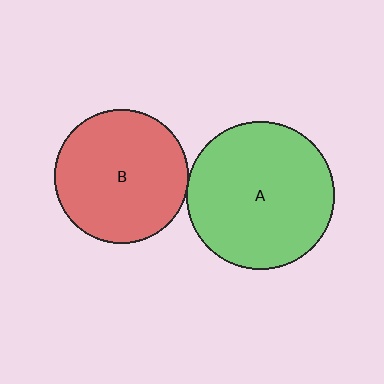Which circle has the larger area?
Circle A (green).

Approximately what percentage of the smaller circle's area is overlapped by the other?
Approximately 5%.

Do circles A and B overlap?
Yes.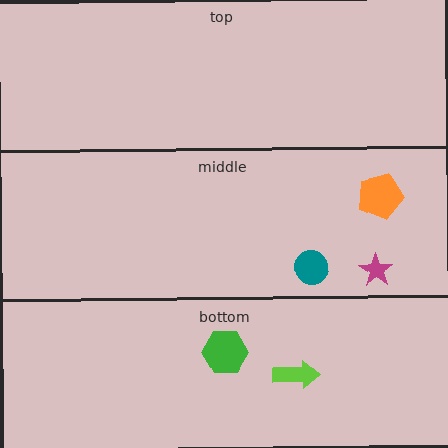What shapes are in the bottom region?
The lime arrow, the green hexagon.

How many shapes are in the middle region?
3.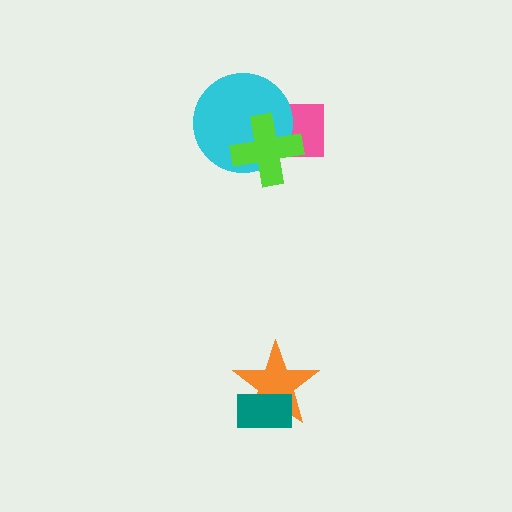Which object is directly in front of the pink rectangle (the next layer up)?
The cyan circle is directly in front of the pink rectangle.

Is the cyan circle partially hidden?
Yes, it is partially covered by another shape.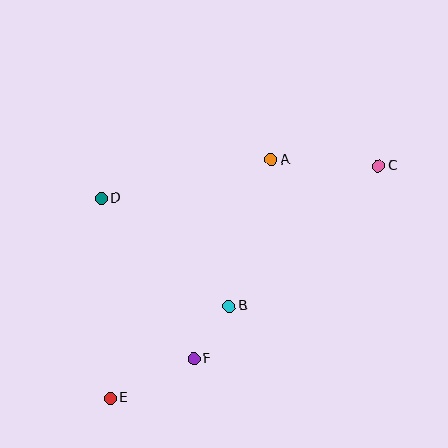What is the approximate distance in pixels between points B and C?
The distance between B and C is approximately 205 pixels.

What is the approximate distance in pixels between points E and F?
The distance between E and F is approximately 93 pixels.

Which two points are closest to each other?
Points B and F are closest to each other.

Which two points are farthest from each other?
Points C and E are farthest from each other.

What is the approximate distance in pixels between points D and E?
The distance between D and E is approximately 200 pixels.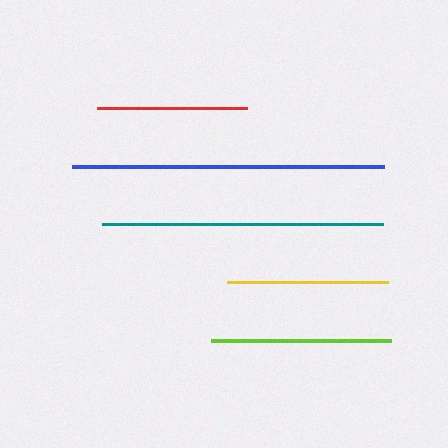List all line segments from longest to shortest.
From longest to shortest: blue, teal, lime, yellow, red.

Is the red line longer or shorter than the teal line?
The teal line is longer than the red line.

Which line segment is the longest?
The blue line is the longest at approximately 312 pixels.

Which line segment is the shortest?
The red line is the shortest at approximately 150 pixels.